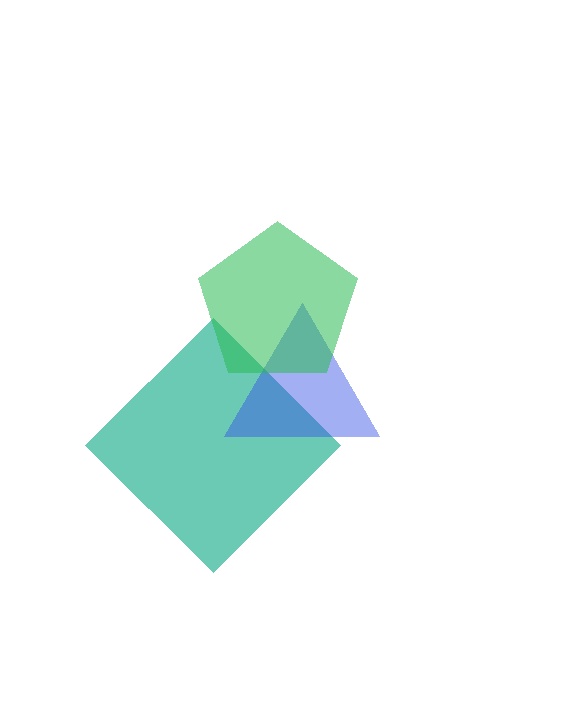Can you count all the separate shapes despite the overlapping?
Yes, there are 3 separate shapes.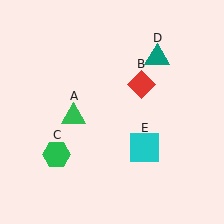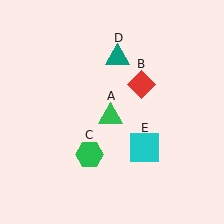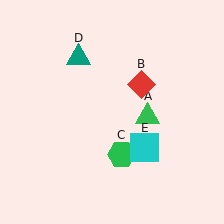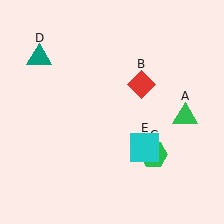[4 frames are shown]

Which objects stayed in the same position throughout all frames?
Red diamond (object B) and cyan square (object E) remained stationary.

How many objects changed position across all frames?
3 objects changed position: green triangle (object A), green hexagon (object C), teal triangle (object D).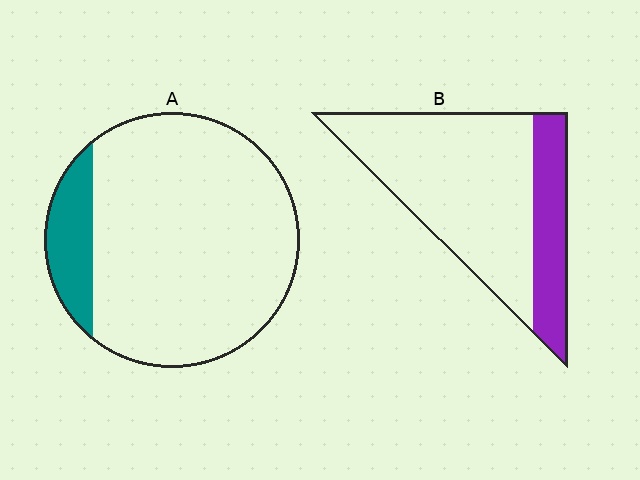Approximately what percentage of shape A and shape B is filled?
A is approximately 15% and B is approximately 25%.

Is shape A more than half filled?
No.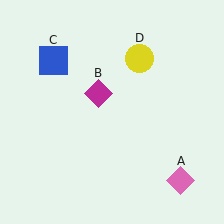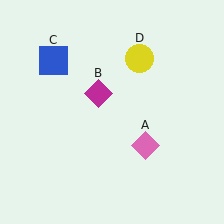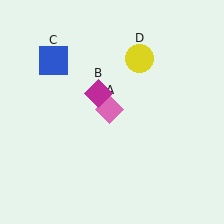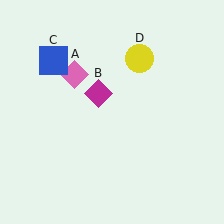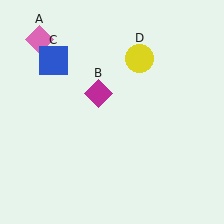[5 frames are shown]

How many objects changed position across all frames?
1 object changed position: pink diamond (object A).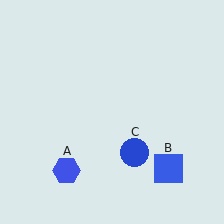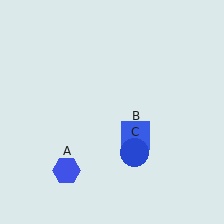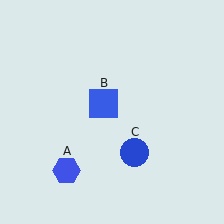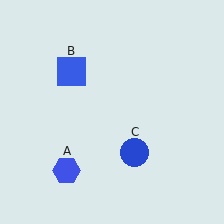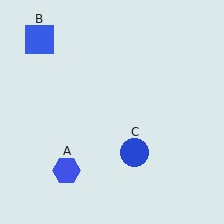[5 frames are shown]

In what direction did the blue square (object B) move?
The blue square (object B) moved up and to the left.